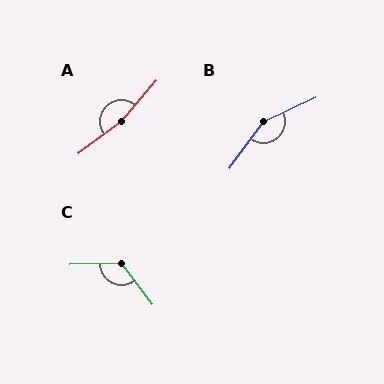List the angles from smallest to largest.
C (125°), B (151°), A (167°).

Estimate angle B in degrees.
Approximately 151 degrees.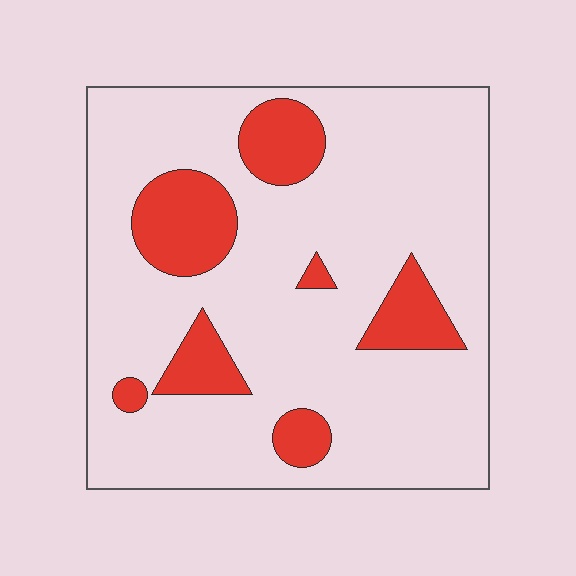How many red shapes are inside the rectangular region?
7.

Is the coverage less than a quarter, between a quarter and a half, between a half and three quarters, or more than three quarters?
Less than a quarter.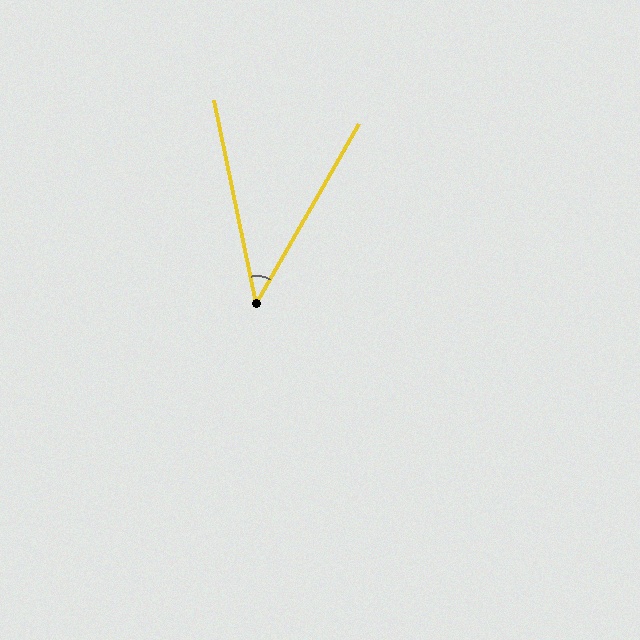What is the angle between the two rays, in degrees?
Approximately 41 degrees.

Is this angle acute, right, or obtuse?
It is acute.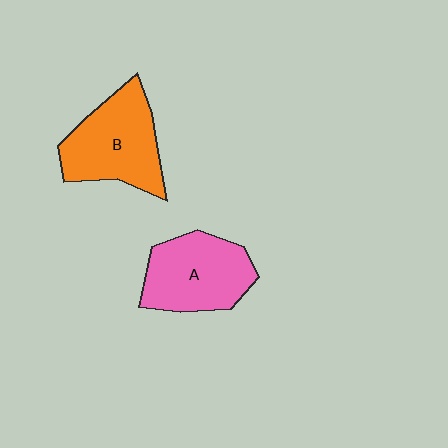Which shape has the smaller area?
Shape A (pink).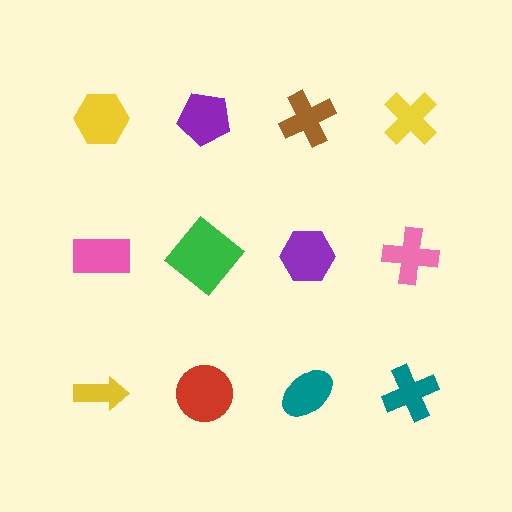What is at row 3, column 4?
A teal cross.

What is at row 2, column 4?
A pink cross.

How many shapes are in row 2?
4 shapes.